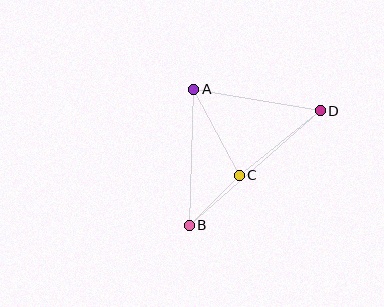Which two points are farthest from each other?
Points B and D are farthest from each other.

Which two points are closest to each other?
Points B and C are closest to each other.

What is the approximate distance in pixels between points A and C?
The distance between A and C is approximately 98 pixels.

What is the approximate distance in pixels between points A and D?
The distance between A and D is approximately 128 pixels.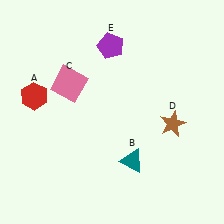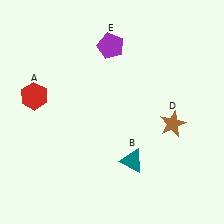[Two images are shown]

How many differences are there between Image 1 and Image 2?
There is 1 difference between the two images.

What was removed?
The pink square (C) was removed in Image 2.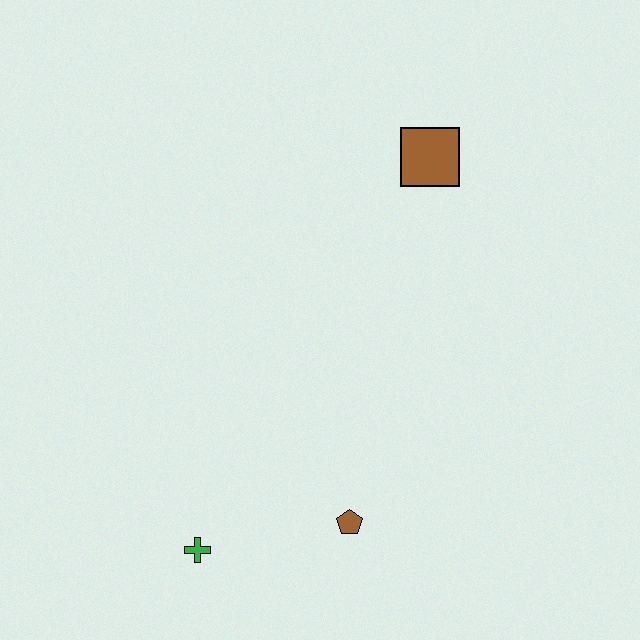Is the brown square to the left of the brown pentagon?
No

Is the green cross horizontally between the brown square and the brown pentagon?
No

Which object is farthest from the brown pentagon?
The brown square is farthest from the brown pentagon.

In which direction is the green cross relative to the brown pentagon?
The green cross is to the left of the brown pentagon.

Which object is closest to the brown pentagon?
The green cross is closest to the brown pentagon.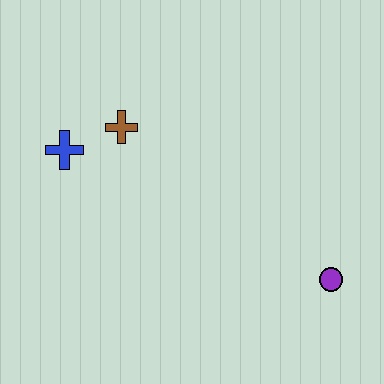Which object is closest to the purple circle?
The brown cross is closest to the purple circle.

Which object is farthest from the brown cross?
The purple circle is farthest from the brown cross.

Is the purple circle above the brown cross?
No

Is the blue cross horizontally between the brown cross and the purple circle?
No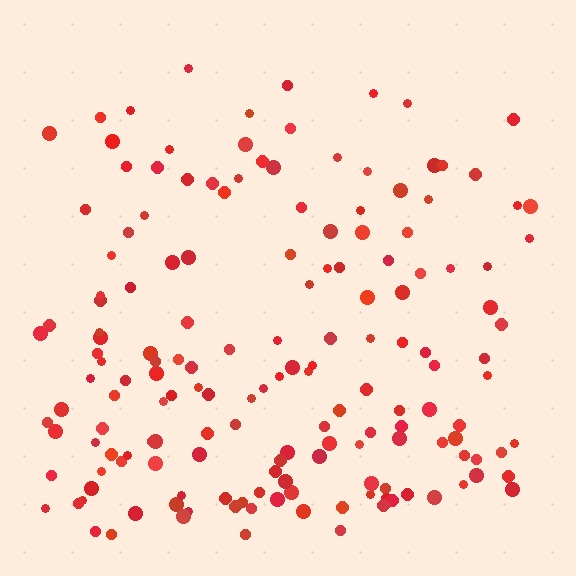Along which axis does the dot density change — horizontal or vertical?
Vertical.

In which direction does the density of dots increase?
From top to bottom, with the bottom side densest.